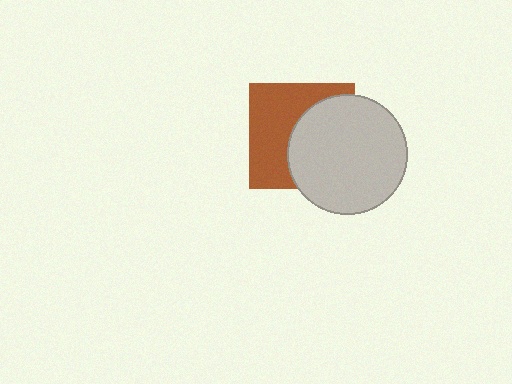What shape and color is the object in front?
The object in front is a light gray circle.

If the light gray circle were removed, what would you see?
You would see the complete brown square.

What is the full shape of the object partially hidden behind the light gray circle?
The partially hidden object is a brown square.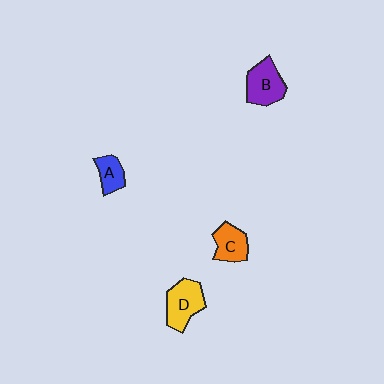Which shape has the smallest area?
Shape A (blue).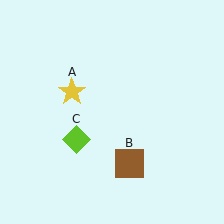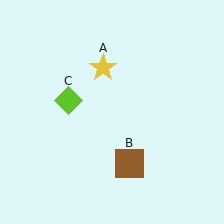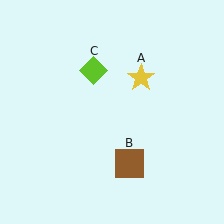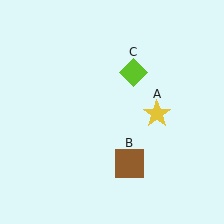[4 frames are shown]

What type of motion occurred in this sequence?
The yellow star (object A), lime diamond (object C) rotated clockwise around the center of the scene.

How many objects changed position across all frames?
2 objects changed position: yellow star (object A), lime diamond (object C).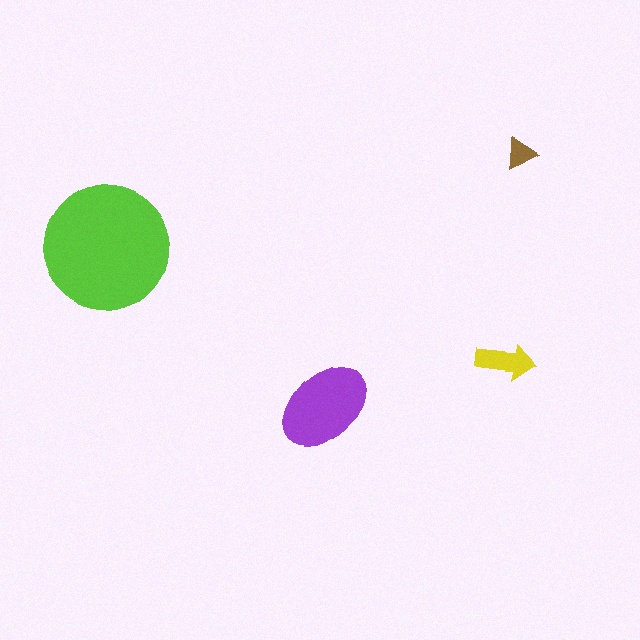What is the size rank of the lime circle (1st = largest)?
1st.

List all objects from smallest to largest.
The brown triangle, the yellow arrow, the purple ellipse, the lime circle.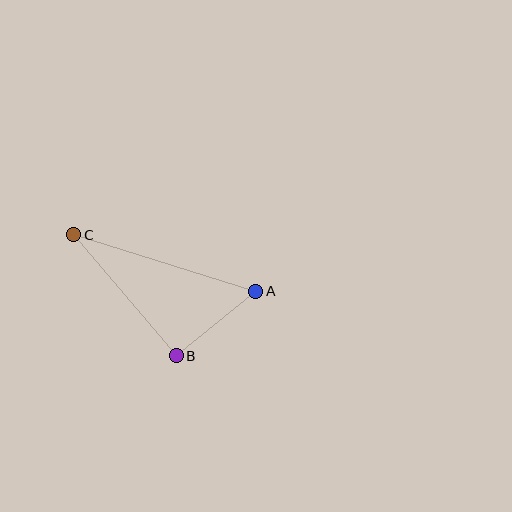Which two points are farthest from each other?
Points A and C are farthest from each other.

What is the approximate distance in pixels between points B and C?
The distance between B and C is approximately 159 pixels.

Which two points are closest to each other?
Points A and B are closest to each other.